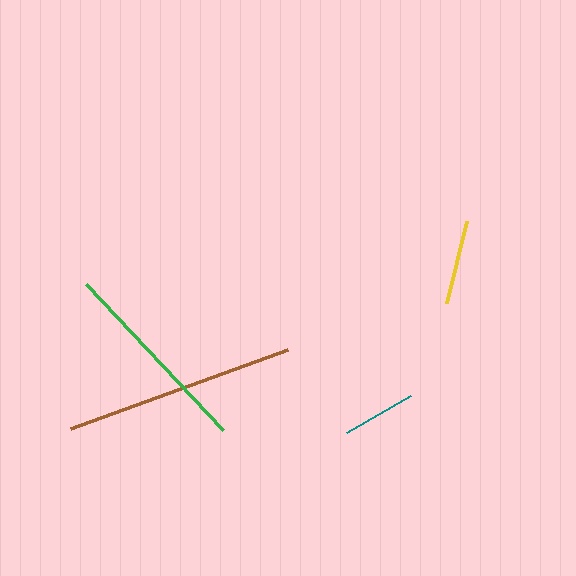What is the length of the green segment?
The green segment is approximately 200 pixels long.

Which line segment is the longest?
The brown line is the longest at approximately 231 pixels.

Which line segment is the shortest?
The teal line is the shortest at approximately 74 pixels.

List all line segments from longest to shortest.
From longest to shortest: brown, green, yellow, teal.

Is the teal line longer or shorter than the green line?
The green line is longer than the teal line.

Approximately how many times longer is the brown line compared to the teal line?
The brown line is approximately 3.1 times the length of the teal line.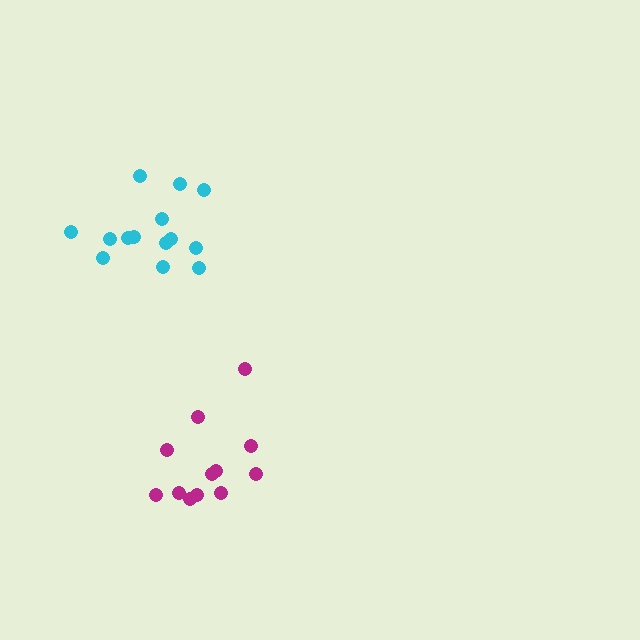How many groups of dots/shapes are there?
There are 2 groups.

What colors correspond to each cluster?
The clusters are colored: magenta, cyan.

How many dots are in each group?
Group 1: 12 dots, Group 2: 14 dots (26 total).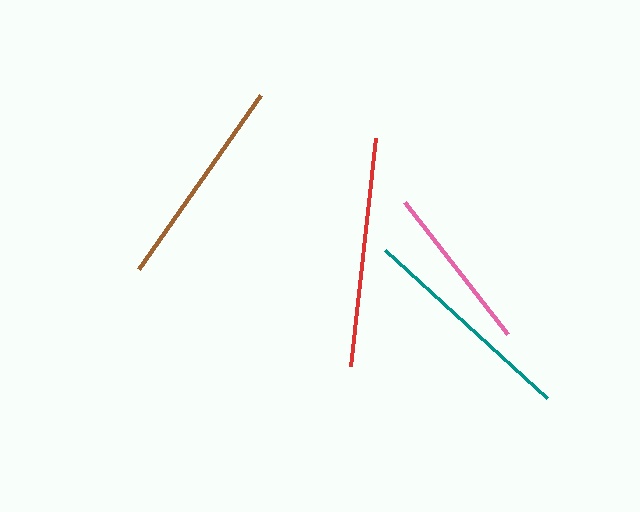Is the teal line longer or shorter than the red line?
The red line is longer than the teal line.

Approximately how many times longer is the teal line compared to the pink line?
The teal line is approximately 1.3 times the length of the pink line.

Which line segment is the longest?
The red line is the longest at approximately 230 pixels.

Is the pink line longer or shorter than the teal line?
The teal line is longer than the pink line.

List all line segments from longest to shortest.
From longest to shortest: red, teal, brown, pink.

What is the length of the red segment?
The red segment is approximately 230 pixels long.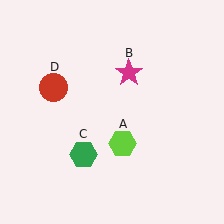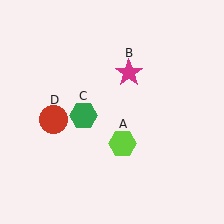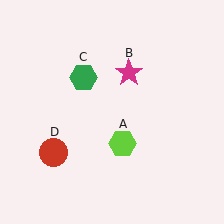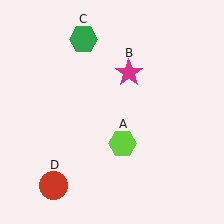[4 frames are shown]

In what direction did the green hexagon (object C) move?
The green hexagon (object C) moved up.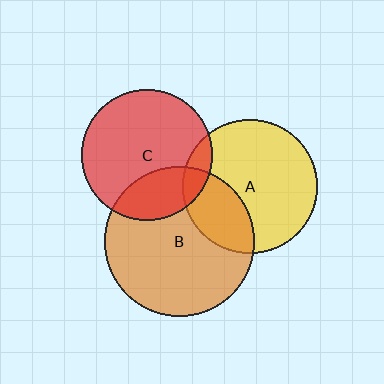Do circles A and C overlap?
Yes.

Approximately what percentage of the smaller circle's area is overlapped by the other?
Approximately 10%.